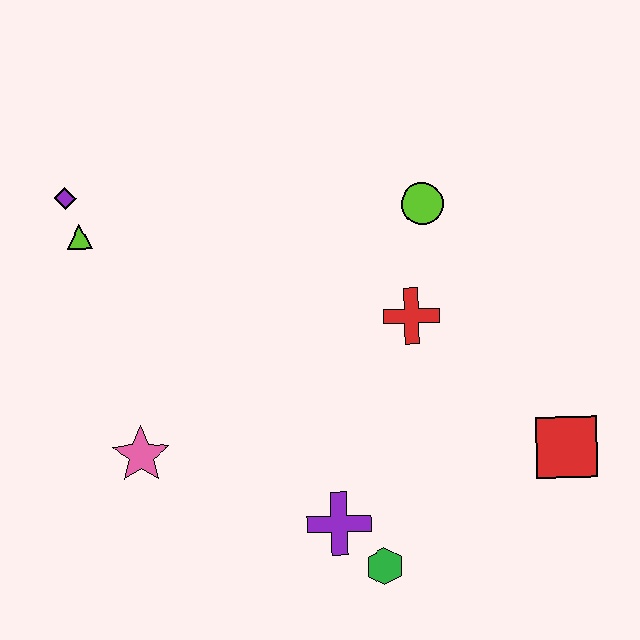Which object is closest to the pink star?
The purple cross is closest to the pink star.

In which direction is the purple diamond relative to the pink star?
The purple diamond is above the pink star.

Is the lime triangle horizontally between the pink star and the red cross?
No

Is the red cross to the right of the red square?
No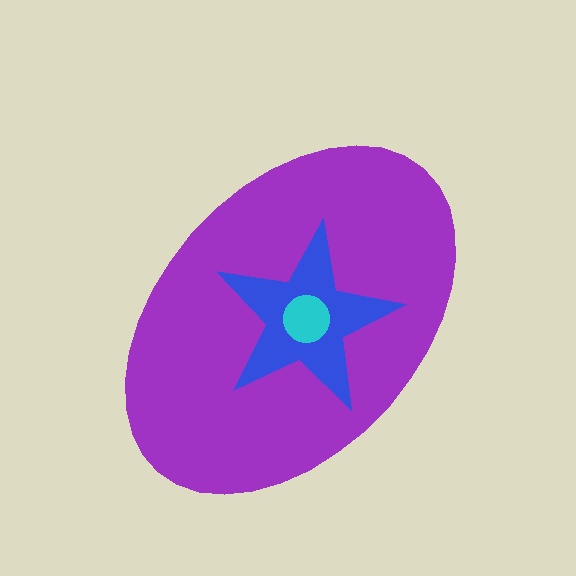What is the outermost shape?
The purple ellipse.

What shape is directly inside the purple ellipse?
The blue star.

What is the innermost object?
The cyan circle.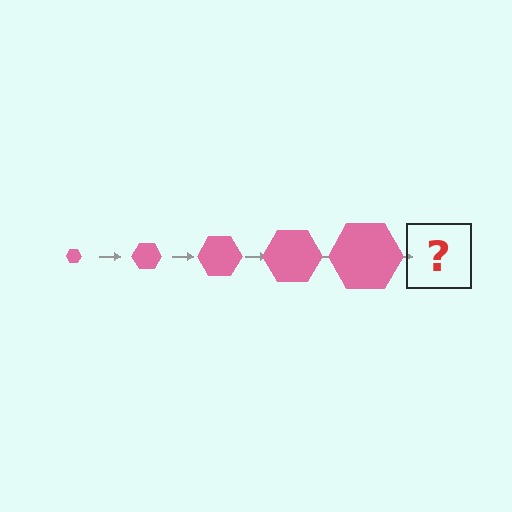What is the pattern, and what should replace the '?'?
The pattern is that the hexagon gets progressively larger each step. The '?' should be a pink hexagon, larger than the previous one.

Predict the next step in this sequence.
The next step is a pink hexagon, larger than the previous one.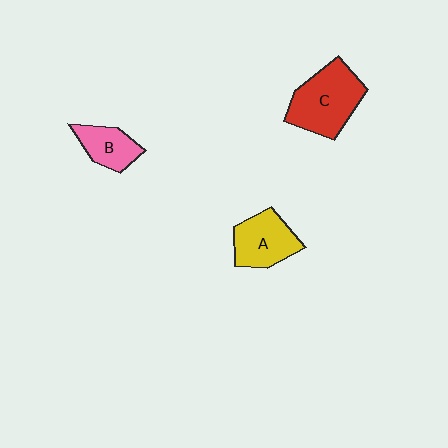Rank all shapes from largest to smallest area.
From largest to smallest: C (red), A (yellow), B (pink).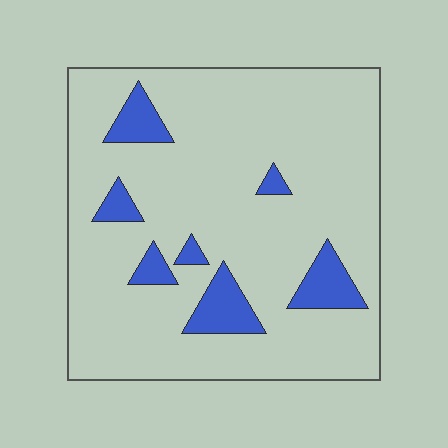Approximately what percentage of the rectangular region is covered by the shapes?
Approximately 10%.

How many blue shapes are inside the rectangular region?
7.